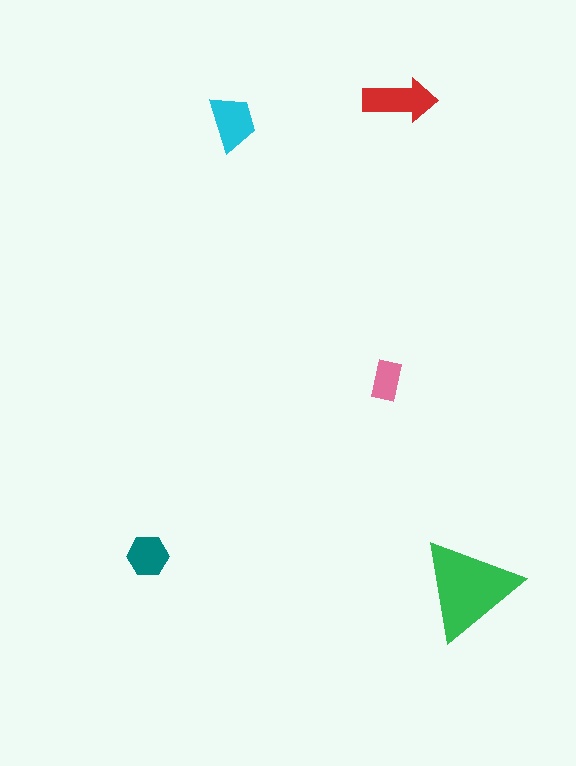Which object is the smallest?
The pink rectangle.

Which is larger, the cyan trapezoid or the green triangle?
The green triangle.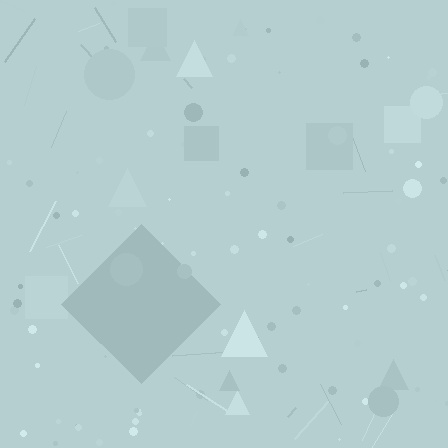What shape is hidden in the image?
A diamond is hidden in the image.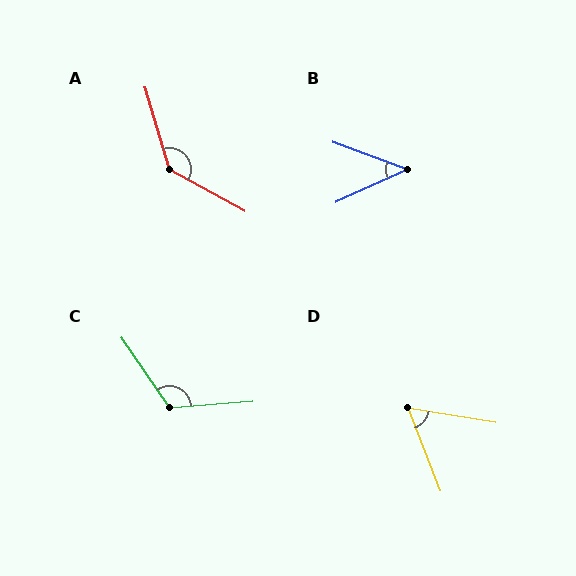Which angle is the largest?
A, at approximately 135 degrees.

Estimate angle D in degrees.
Approximately 60 degrees.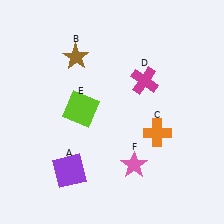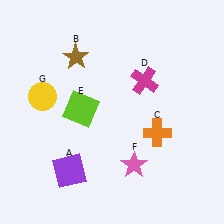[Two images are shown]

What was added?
A yellow circle (G) was added in Image 2.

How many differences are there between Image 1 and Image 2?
There is 1 difference between the two images.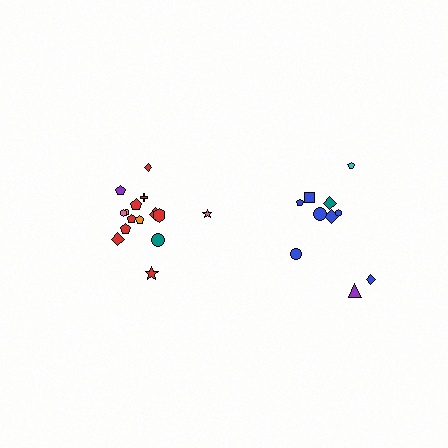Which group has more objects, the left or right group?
The left group.